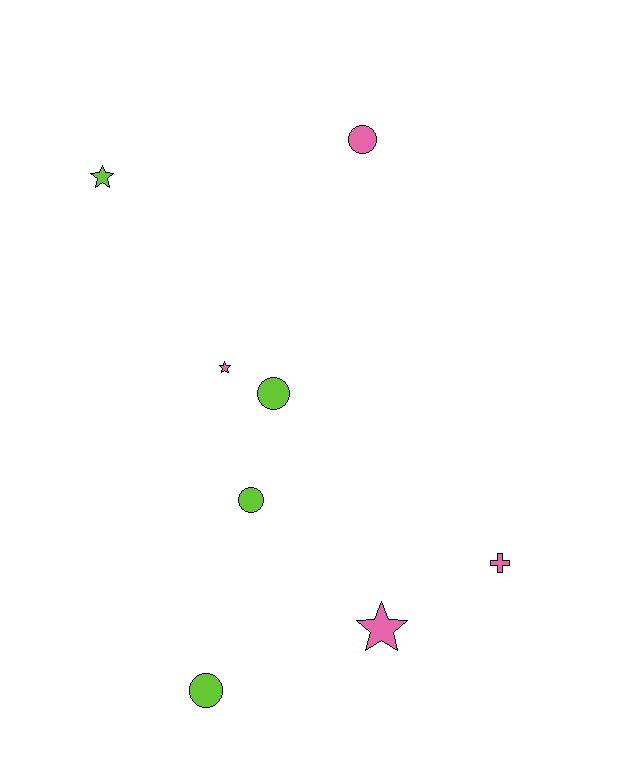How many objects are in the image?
There are 8 objects.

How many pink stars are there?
There are 2 pink stars.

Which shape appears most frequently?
Circle, with 4 objects.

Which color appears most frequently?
Lime, with 4 objects.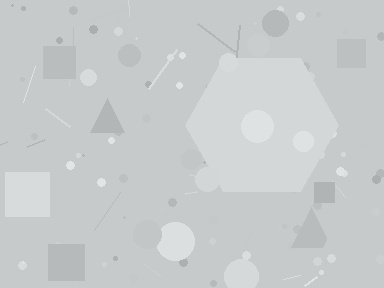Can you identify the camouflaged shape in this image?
The camouflaged shape is a hexagon.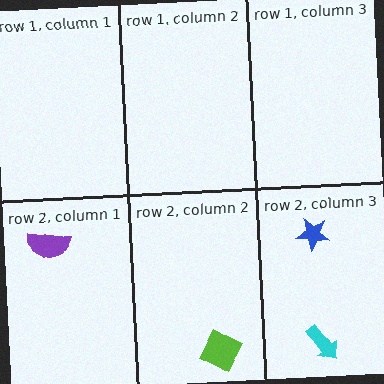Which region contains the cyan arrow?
The row 2, column 3 region.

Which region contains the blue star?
The row 2, column 3 region.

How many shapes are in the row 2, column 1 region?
1.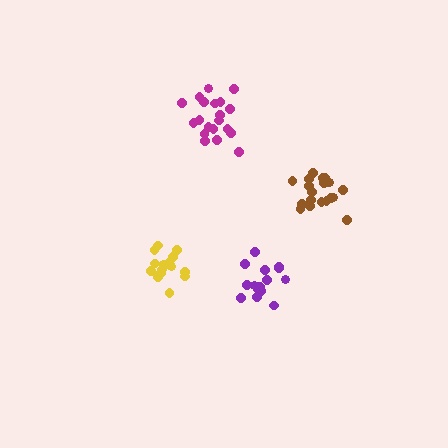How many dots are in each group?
Group 1: 20 dots, Group 2: 16 dots, Group 3: 16 dots, Group 4: 20 dots (72 total).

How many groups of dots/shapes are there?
There are 4 groups.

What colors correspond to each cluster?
The clusters are colored: magenta, purple, yellow, brown.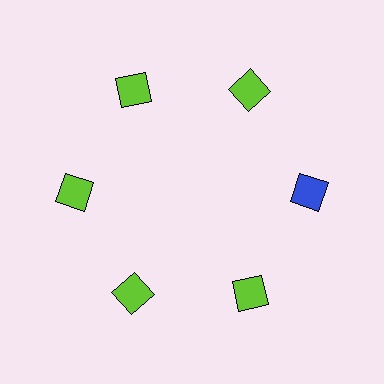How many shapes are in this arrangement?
There are 6 shapes arranged in a ring pattern.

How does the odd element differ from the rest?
It has a different color: blue instead of lime.